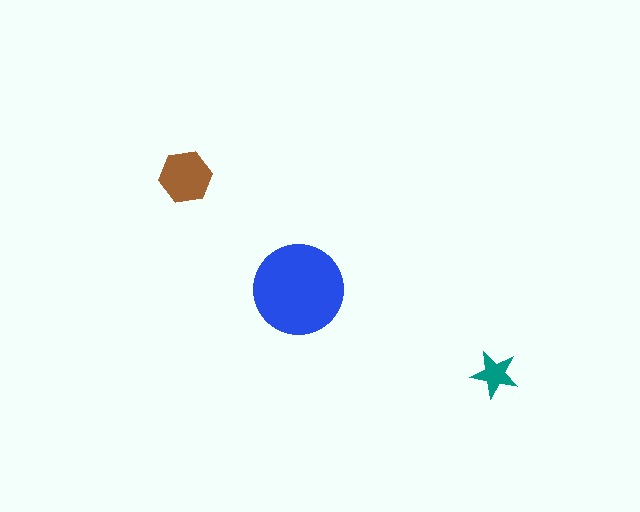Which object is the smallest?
The teal star.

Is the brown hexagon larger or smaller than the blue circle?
Smaller.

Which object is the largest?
The blue circle.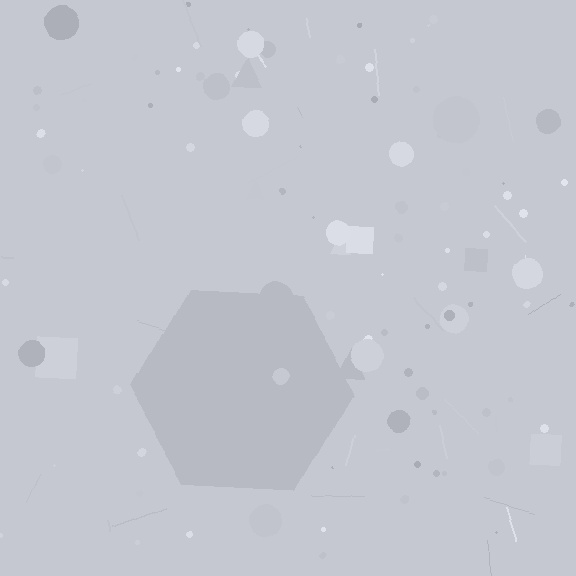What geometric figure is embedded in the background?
A hexagon is embedded in the background.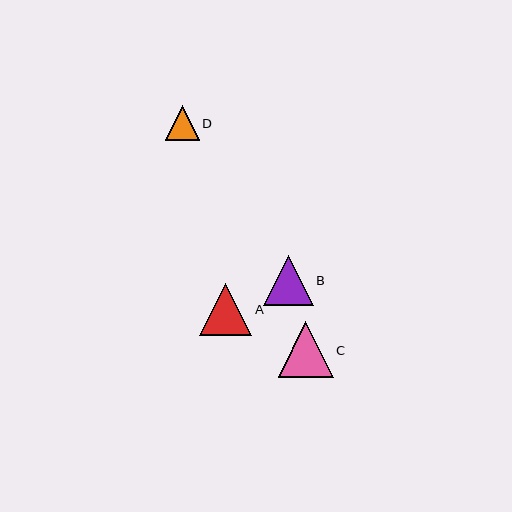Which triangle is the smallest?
Triangle D is the smallest with a size of approximately 34 pixels.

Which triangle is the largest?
Triangle C is the largest with a size of approximately 55 pixels.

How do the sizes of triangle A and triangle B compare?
Triangle A and triangle B are approximately the same size.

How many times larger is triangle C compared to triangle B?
Triangle C is approximately 1.1 times the size of triangle B.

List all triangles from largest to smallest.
From largest to smallest: C, A, B, D.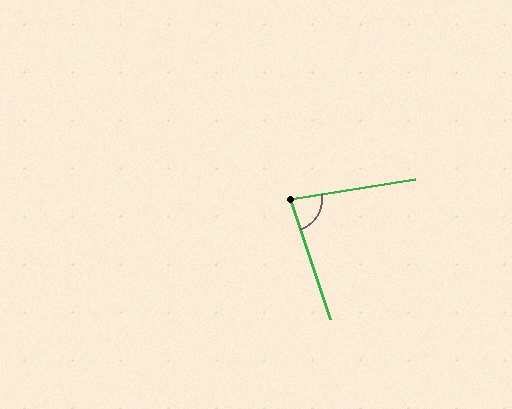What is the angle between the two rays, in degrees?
Approximately 80 degrees.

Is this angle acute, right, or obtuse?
It is acute.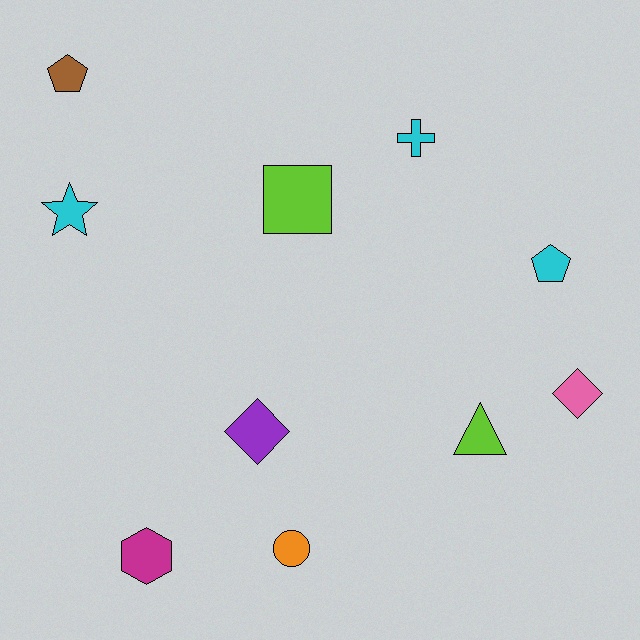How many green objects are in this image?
There are no green objects.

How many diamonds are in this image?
There are 2 diamonds.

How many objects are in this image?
There are 10 objects.